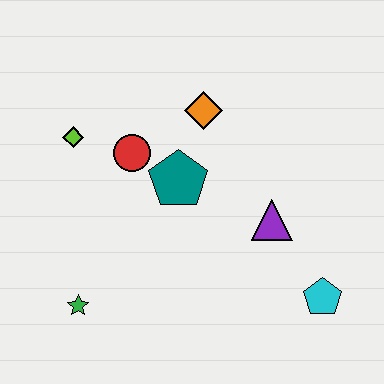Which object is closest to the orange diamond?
The teal pentagon is closest to the orange diamond.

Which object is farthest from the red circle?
The cyan pentagon is farthest from the red circle.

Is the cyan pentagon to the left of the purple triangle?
No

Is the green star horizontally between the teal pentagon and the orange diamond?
No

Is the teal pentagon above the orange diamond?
No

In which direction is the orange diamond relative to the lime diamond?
The orange diamond is to the right of the lime diamond.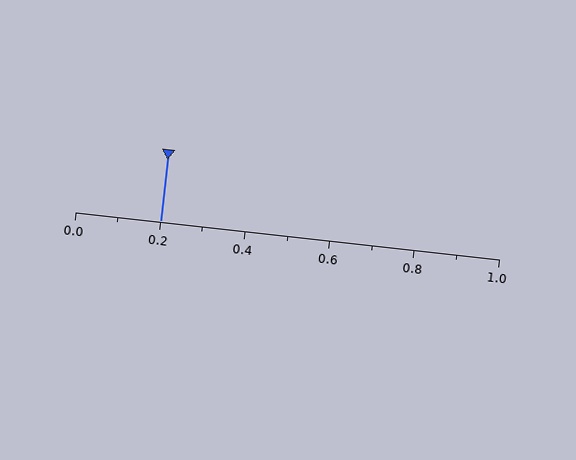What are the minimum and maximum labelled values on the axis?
The axis runs from 0.0 to 1.0.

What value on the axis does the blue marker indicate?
The marker indicates approximately 0.2.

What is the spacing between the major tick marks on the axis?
The major ticks are spaced 0.2 apart.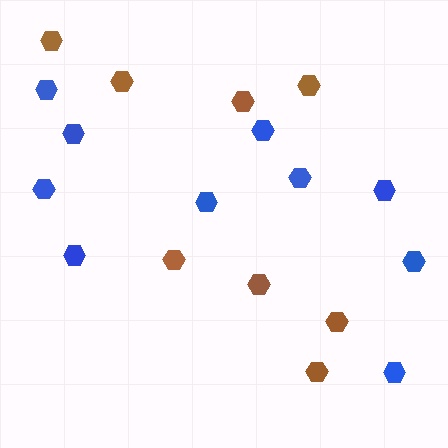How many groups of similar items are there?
There are 2 groups: one group of blue hexagons (10) and one group of brown hexagons (8).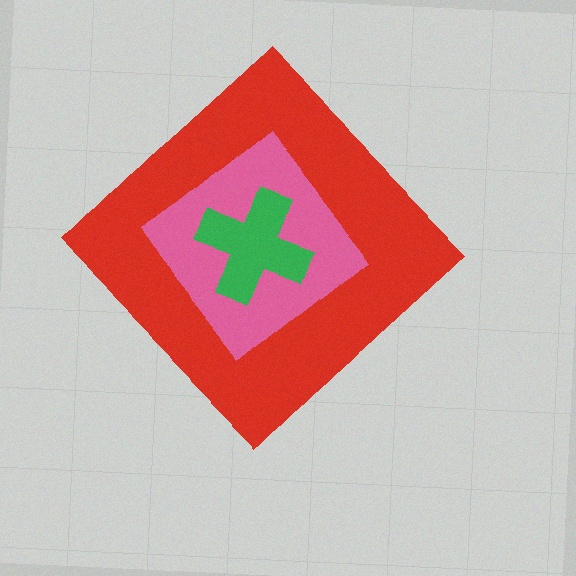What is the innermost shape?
The green cross.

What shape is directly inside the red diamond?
The pink diamond.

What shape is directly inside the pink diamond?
The green cross.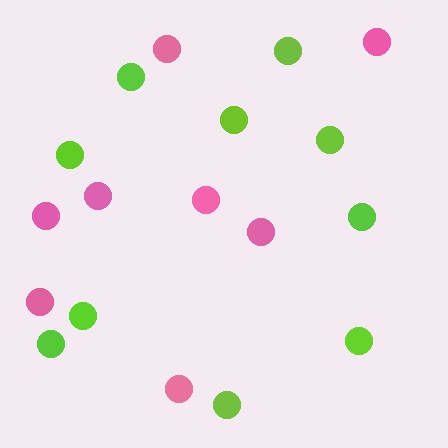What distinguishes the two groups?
There are 2 groups: one group of pink circles (8) and one group of lime circles (10).